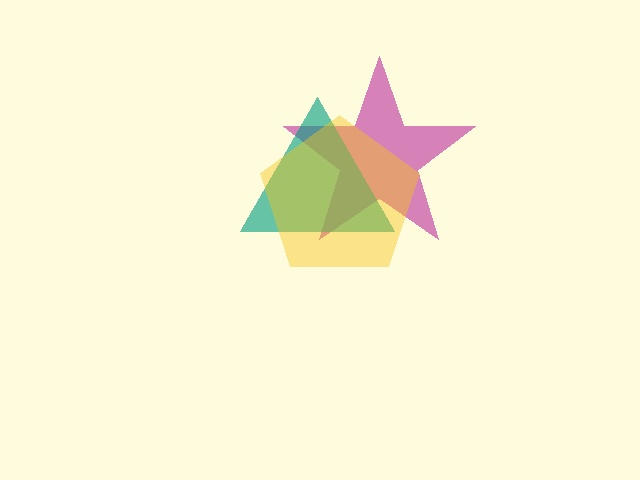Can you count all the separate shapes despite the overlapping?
Yes, there are 3 separate shapes.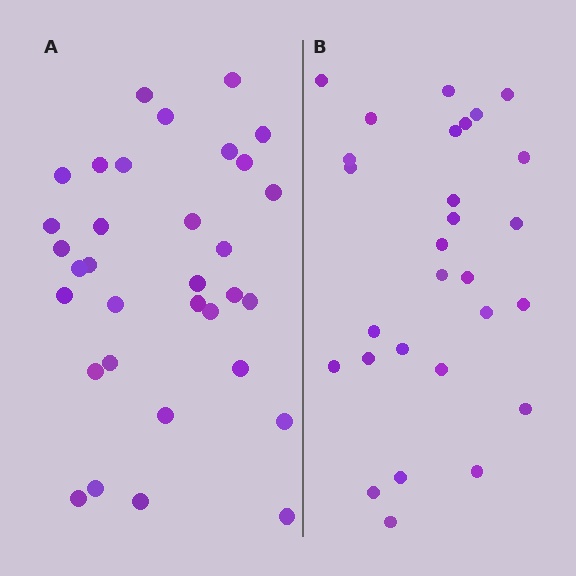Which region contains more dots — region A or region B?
Region A (the left region) has more dots.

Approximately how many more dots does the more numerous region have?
Region A has about 5 more dots than region B.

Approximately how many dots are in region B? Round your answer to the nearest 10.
About 30 dots. (The exact count is 28, which rounds to 30.)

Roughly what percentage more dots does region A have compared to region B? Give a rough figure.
About 20% more.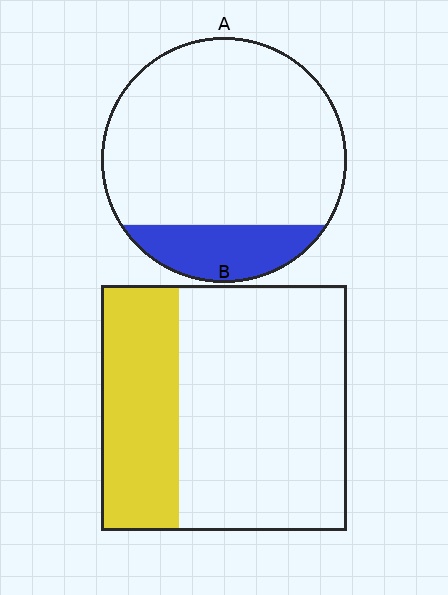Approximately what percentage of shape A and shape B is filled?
A is approximately 20% and B is approximately 30%.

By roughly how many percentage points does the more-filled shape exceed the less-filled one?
By roughly 15 percentage points (B over A).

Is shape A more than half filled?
No.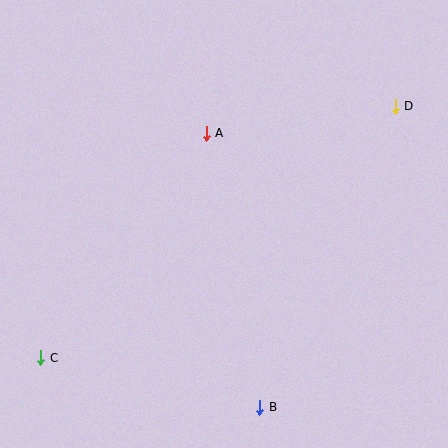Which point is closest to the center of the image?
Point A at (206, 133) is closest to the center.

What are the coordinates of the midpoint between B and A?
The midpoint between B and A is at (233, 270).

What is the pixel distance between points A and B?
The distance between A and B is 279 pixels.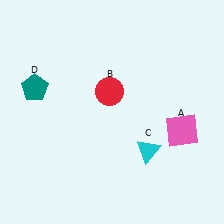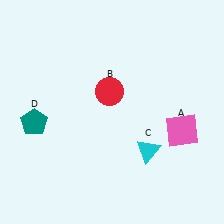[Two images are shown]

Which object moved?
The teal pentagon (D) moved down.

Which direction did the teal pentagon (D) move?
The teal pentagon (D) moved down.